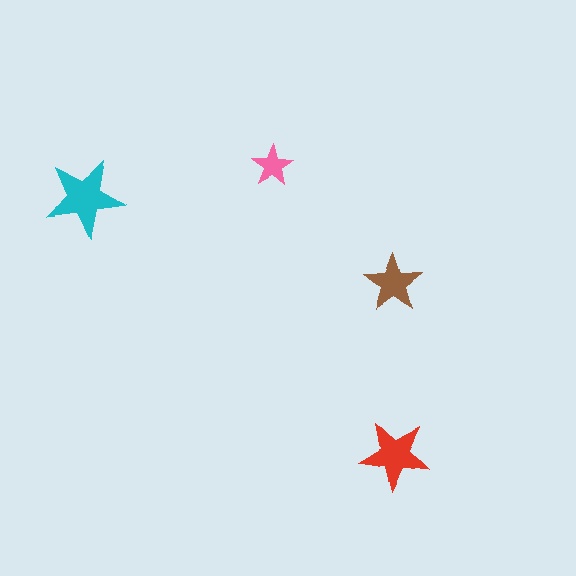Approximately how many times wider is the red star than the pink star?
About 1.5 times wider.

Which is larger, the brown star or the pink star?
The brown one.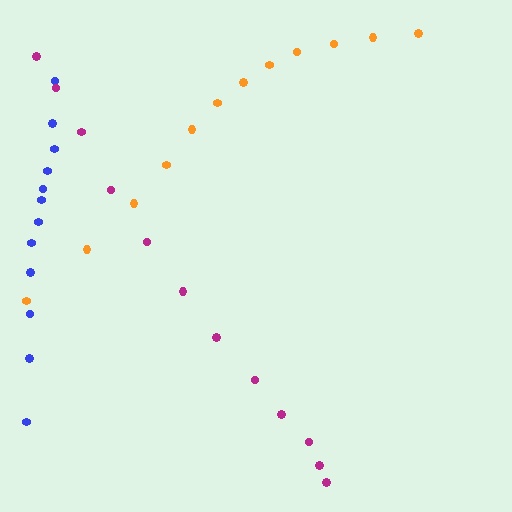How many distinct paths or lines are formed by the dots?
There are 3 distinct paths.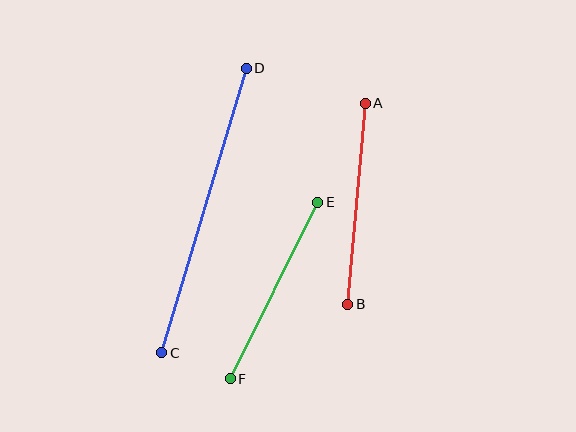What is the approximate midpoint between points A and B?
The midpoint is at approximately (357, 204) pixels.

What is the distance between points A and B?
The distance is approximately 202 pixels.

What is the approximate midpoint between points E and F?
The midpoint is at approximately (274, 290) pixels.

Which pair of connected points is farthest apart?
Points C and D are farthest apart.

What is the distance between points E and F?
The distance is approximately 197 pixels.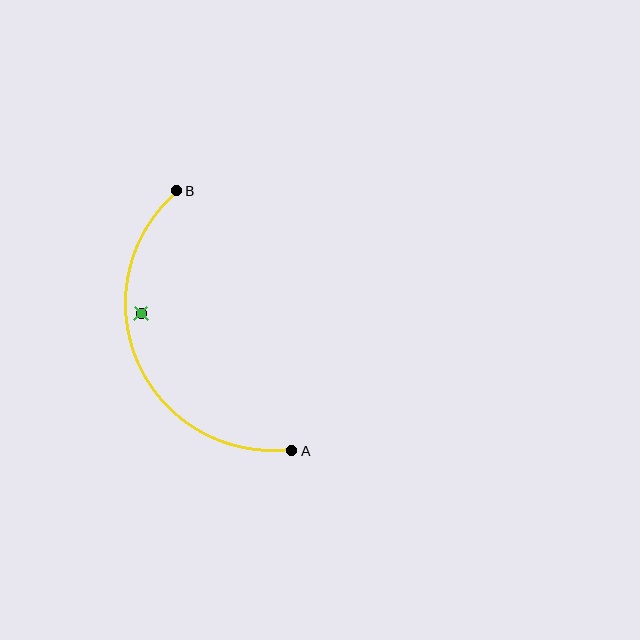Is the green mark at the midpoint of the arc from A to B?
No — the green mark does not lie on the arc at all. It sits slightly inside the curve.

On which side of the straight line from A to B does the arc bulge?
The arc bulges to the left of the straight line connecting A and B.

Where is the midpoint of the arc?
The arc midpoint is the point on the curve farthest from the straight line joining A and B. It sits to the left of that line.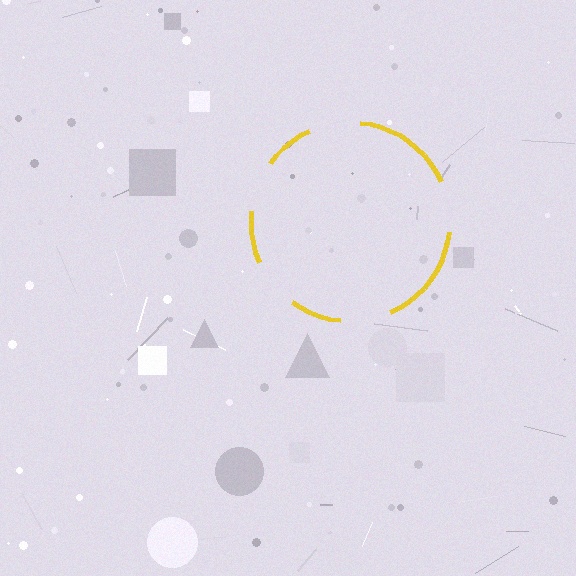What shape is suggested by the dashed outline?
The dashed outline suggests a circle.